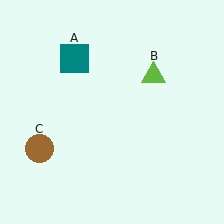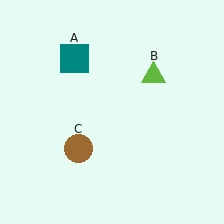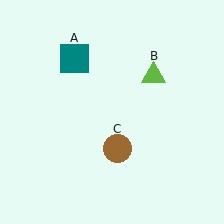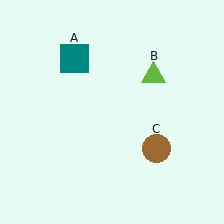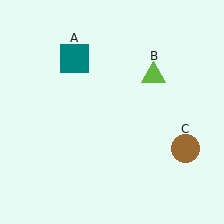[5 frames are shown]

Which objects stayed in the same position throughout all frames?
Teal square (object A) and lime triangle (object B) remained stationary.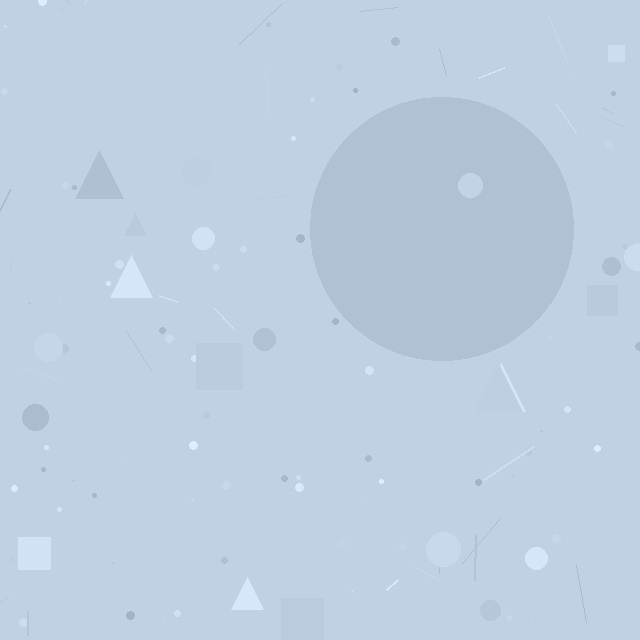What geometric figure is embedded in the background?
A circle is embedded in the background.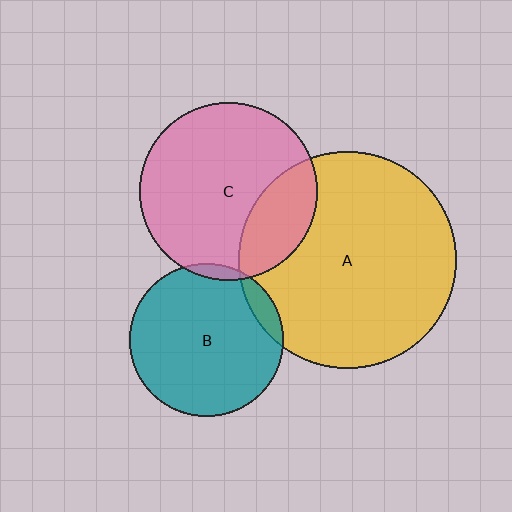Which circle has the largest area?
Circle A (yellow).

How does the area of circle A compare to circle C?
Approximately 1.5 times.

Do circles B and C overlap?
Yes.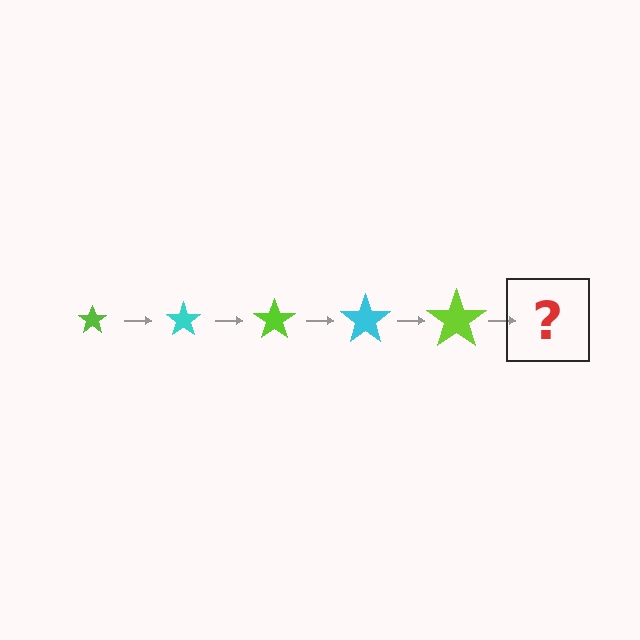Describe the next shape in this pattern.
It should be a cyan star, larger than the previous one.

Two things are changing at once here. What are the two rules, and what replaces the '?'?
The two rules are that the star grows larger each step and the color cycles through lime and cyan. The '?' should be a cyan star, larger than the previous one.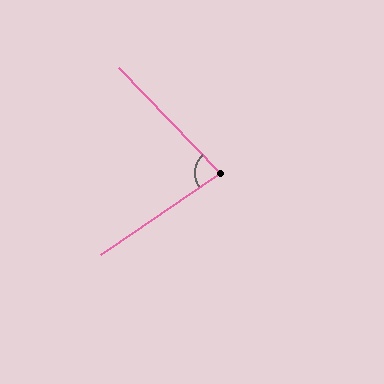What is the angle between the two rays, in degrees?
Approximately 81 degrees.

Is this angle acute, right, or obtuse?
It is acute.